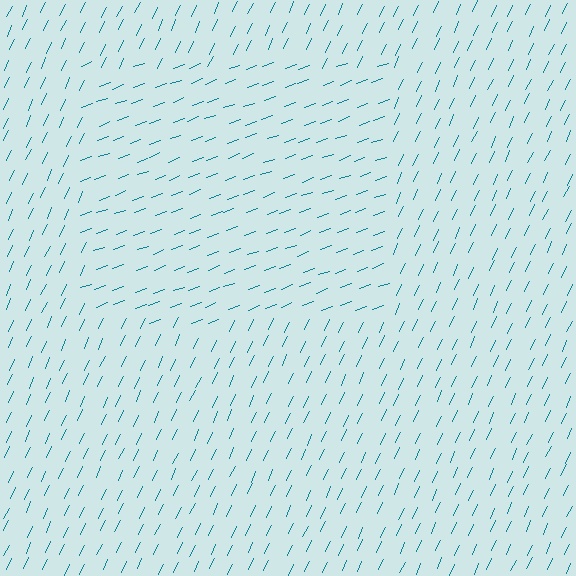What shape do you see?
I see a rectangle.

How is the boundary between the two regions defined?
The boundary is defined purely by a change in line orientation (approximately 45 degrees difference). All lines are the same color and thickness.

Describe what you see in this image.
The image is filled with small teal line segments. A rectangle region in the image has lines oriented differently from the surrounding lines, creating a visible texture boundary.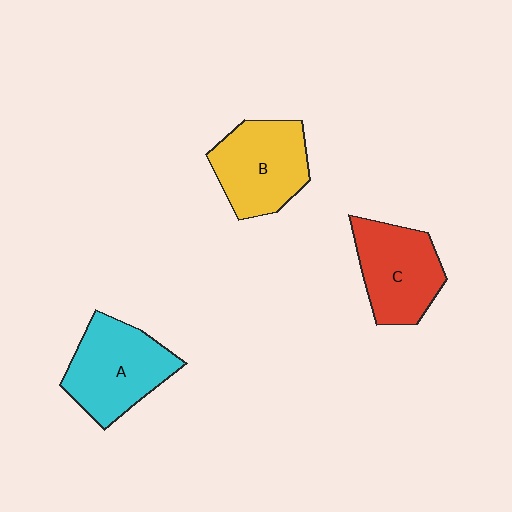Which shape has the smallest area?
Shape C (red).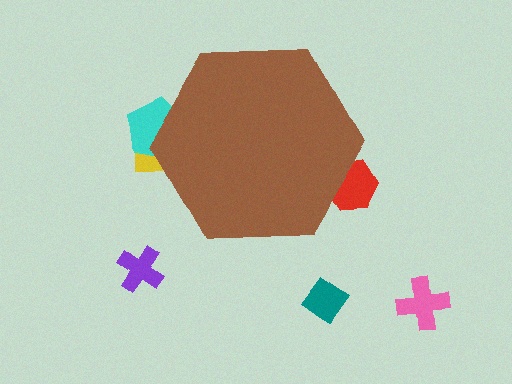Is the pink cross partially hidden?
No, the pink cross is fully visible.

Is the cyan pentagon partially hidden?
Yes, the cyan pentagon is partially hidden behind the brown hexagon.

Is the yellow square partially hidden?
Yes, the yellow square is partially hidden behind the brown hexagon.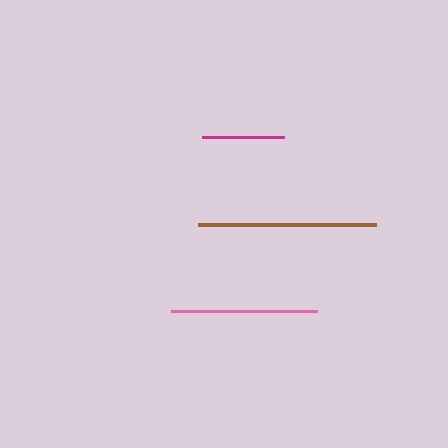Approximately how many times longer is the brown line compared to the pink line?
The brown line is approximately 1.2 times the length of the pink line.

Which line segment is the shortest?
The magenta line is the shortest at approximately 81 pixels.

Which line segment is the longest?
The brown line is the longest at approximately 178 pixels.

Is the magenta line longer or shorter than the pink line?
The pink line is longer than the magenta line.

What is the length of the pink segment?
The pink segment is approximately 146 pixels long.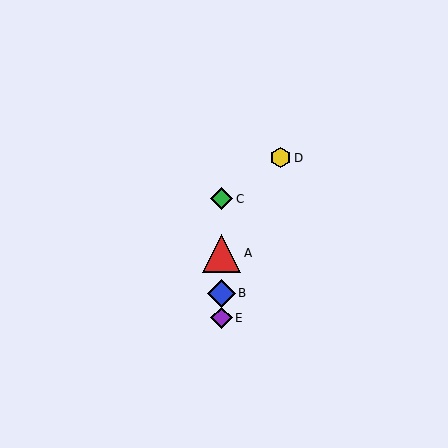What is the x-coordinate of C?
Object C is at x≈222.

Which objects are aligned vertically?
Objects A, B, C, E are aligned vertically.